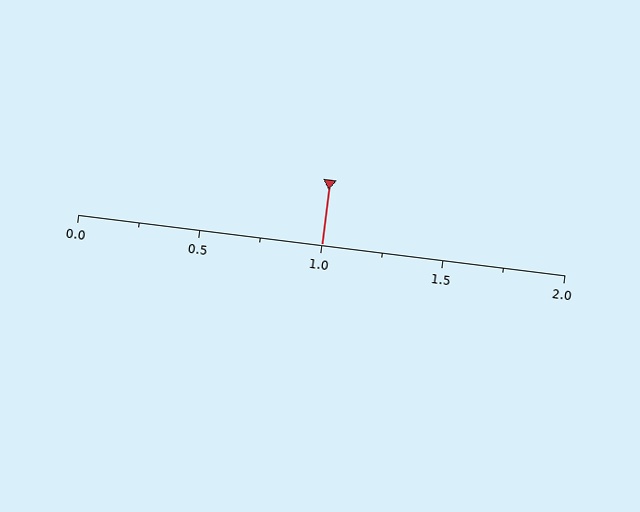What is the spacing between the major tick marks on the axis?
The major ticks are spaced 0.5 apart.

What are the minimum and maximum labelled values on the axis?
The axis runs from 0.0 to 2.0.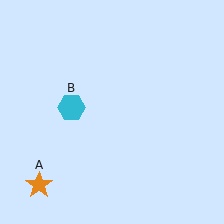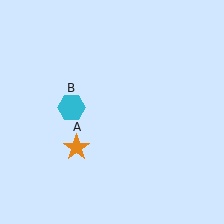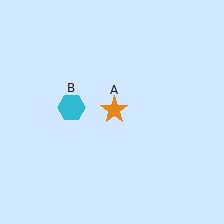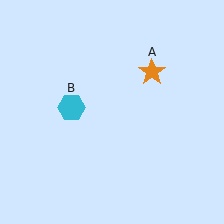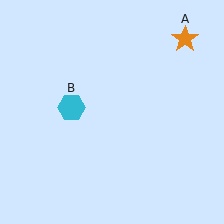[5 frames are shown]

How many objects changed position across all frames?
1 object changed position: orange star (object A).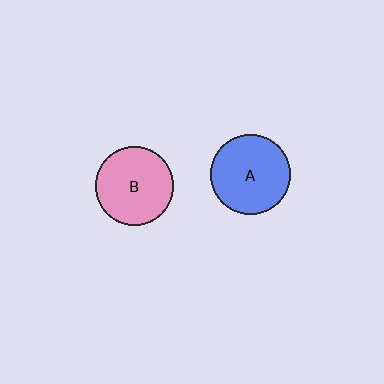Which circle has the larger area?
Circle A (blue).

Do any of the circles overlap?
No, none of the circles overlap.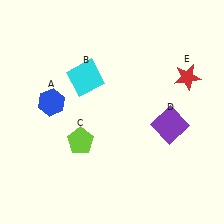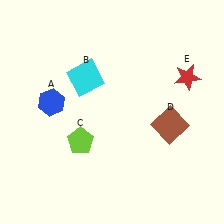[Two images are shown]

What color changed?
The square (D) changed from purple in Image 1 to brown in Image 2.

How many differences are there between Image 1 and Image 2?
There is 1 difference between the two images.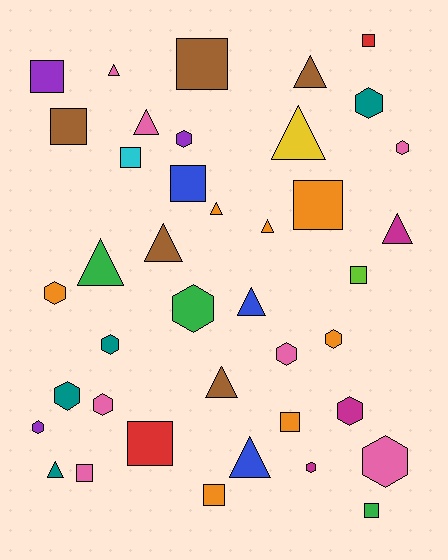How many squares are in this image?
There are 13 squares.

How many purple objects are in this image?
There are 3 purple objects.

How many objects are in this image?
There are 40 objects.